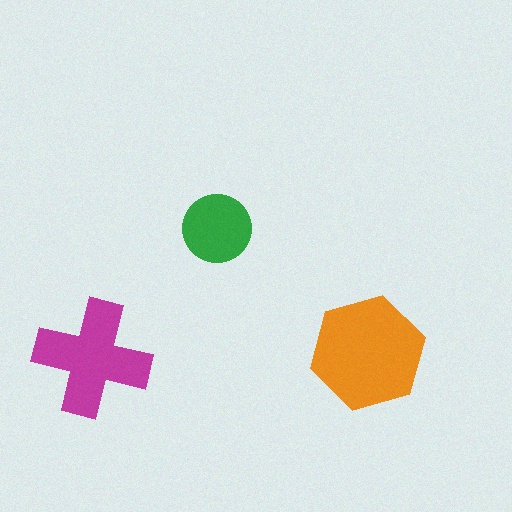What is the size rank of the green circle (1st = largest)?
3rd.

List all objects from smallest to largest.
The green circle, the magenta cross, the orange hexagon.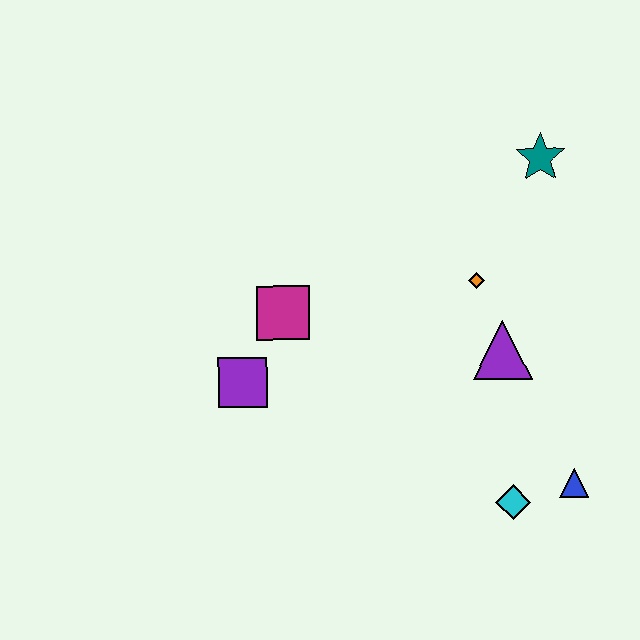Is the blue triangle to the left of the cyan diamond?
No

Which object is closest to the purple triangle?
The orange diamond is closest to the purple triangle.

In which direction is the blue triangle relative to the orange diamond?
The blue triangle is below the orange diamond.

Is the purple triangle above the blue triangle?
Yes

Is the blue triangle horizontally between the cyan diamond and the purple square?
No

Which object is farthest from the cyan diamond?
The teal star is farthest from the cyan diamond.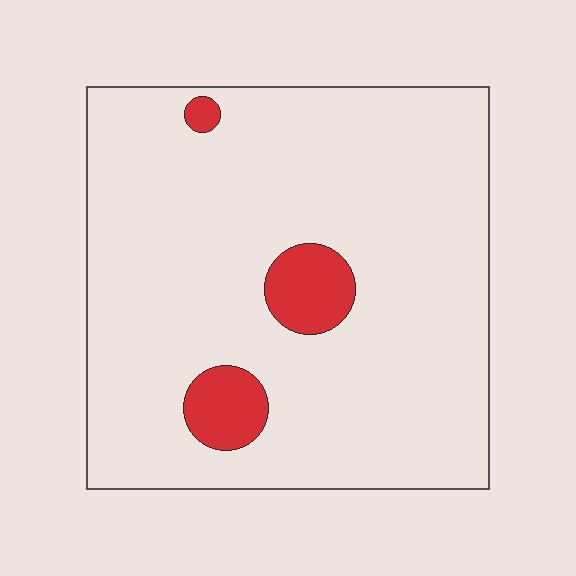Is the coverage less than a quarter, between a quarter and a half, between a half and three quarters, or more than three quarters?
Less than a quarter.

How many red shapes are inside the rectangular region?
3.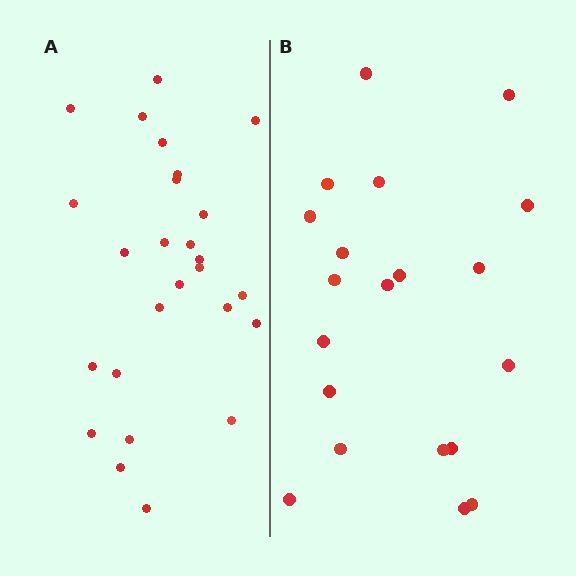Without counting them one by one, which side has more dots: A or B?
Region A (the left region) has more dots.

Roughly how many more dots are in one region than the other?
Region A has about 6 more dots than region B.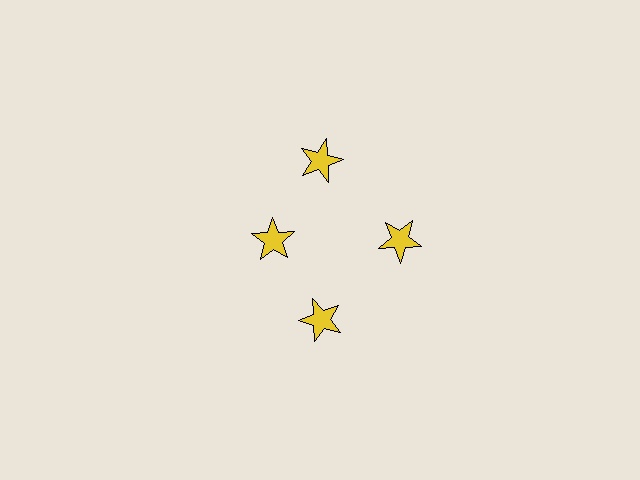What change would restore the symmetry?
The symmetry would be restored by moving it outward, back onto the ring so that all 4 stars sit at equal angles and equal distance from the center.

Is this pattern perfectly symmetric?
No. The 4 yellow stars are arranged in a ring, but one element near the 9 o'clock position is pulled inward toward the center, breaking the 4-fold rotational symmetry.